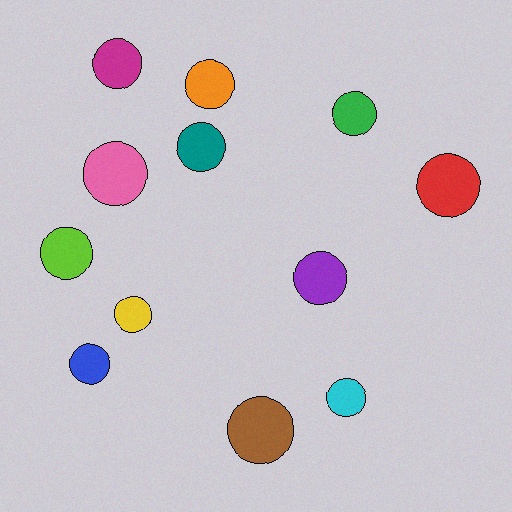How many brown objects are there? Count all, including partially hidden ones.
There is 1 brown object.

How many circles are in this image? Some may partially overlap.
There are 12 circles.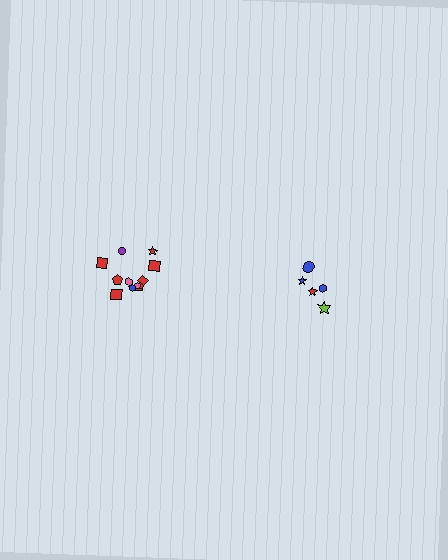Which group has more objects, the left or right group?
The left group.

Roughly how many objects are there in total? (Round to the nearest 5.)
Roughly 15 objects in total.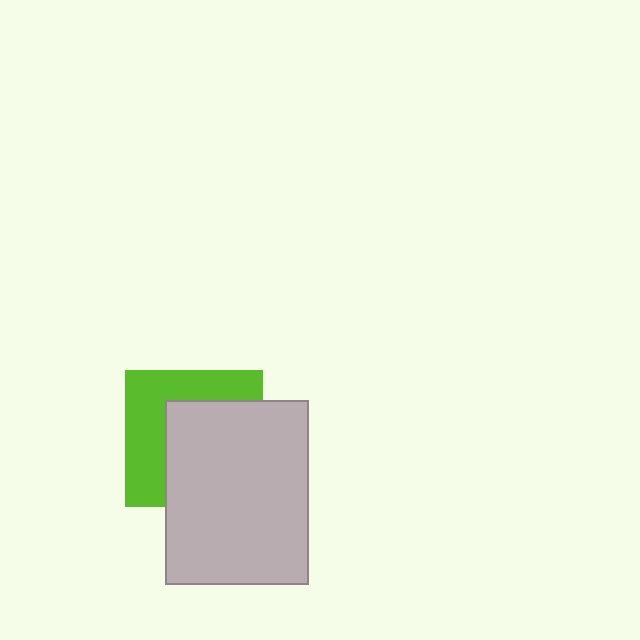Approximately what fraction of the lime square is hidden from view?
Roughly 56% of the lime square is hidden behind the light gray rectangle.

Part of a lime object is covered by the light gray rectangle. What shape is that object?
It is a square.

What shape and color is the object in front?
The object in front is a light gray rectangle.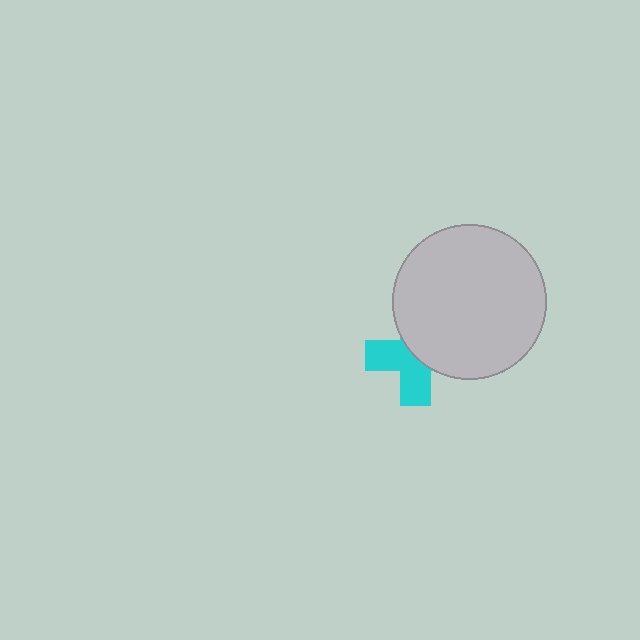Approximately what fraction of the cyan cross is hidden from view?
Roughly 50% of the cyan cross is hidden behind the light gray circle.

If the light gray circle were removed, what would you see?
You would see the complete cyan cross.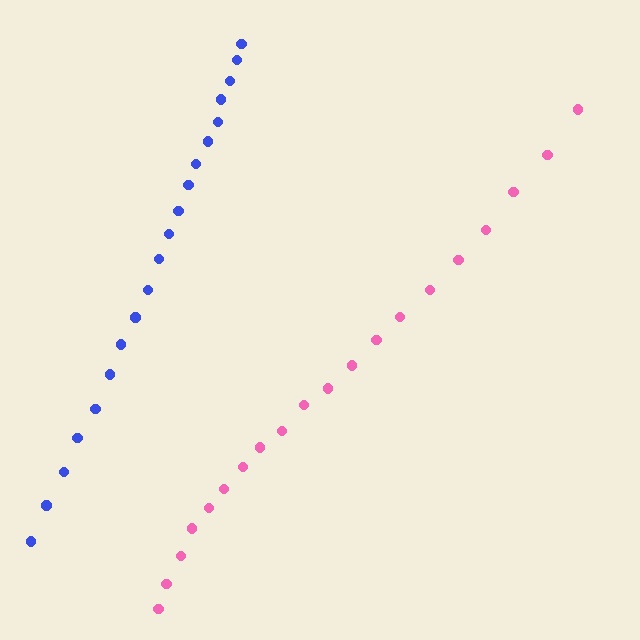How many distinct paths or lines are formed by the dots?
There are 2 distinct paths.